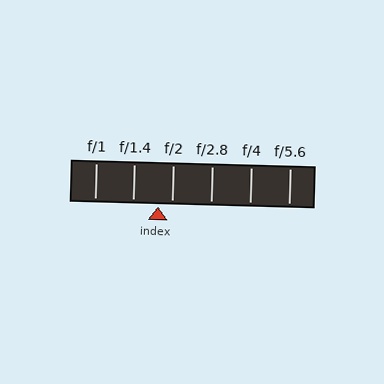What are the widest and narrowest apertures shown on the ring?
The widest aperture shown is f/1 and the narrowest is f/5.6.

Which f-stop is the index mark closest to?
The index mark is closest to f/2.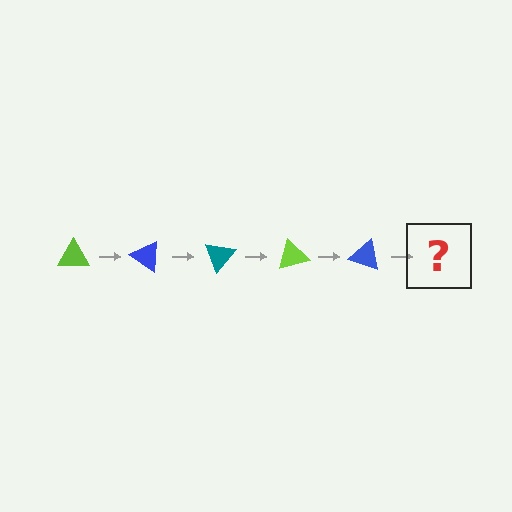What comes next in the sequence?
The next element should be a teal triangle, rotated 175 degrees from the start.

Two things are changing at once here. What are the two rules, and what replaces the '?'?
The two rules are that it rotates 35 degrees each step and the color cycles through lime, blue, and teal. The '?' should be a teal triangle, rotated 175 degrees from the start.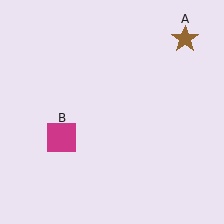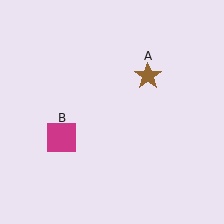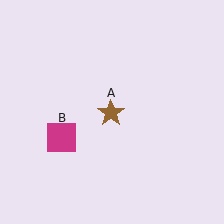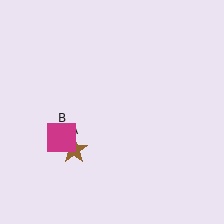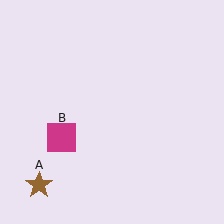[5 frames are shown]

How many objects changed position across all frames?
1 object changed position: brown star (object A).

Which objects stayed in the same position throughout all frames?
Magenta square (object B) remained stationary.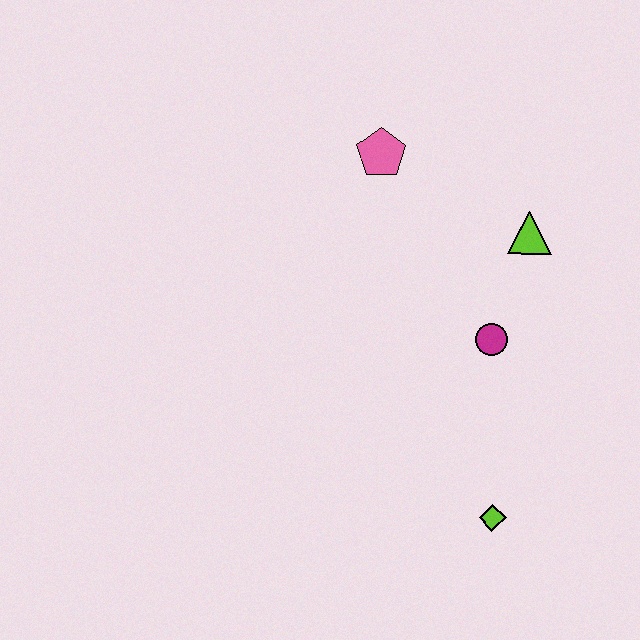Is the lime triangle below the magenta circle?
No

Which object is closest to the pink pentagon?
The lime triangle is closest to the pink pentagon.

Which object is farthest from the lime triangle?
The lime diamond is farthest from the lime triangle.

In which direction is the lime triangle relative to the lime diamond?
The lime triangle is above the lime diamond.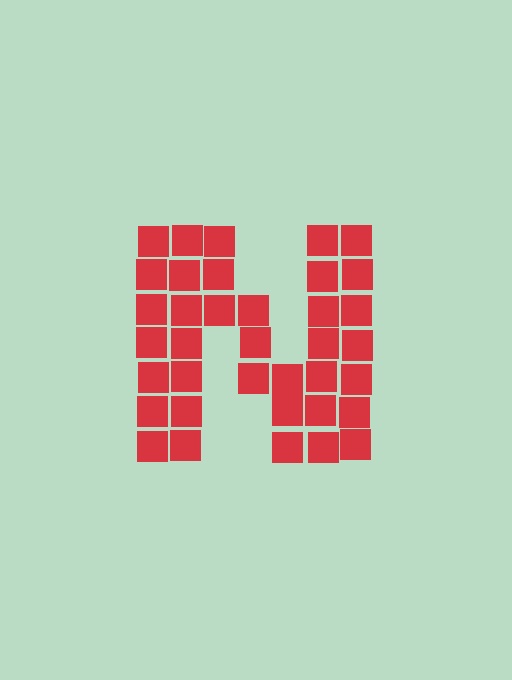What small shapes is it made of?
It is made of small squares.